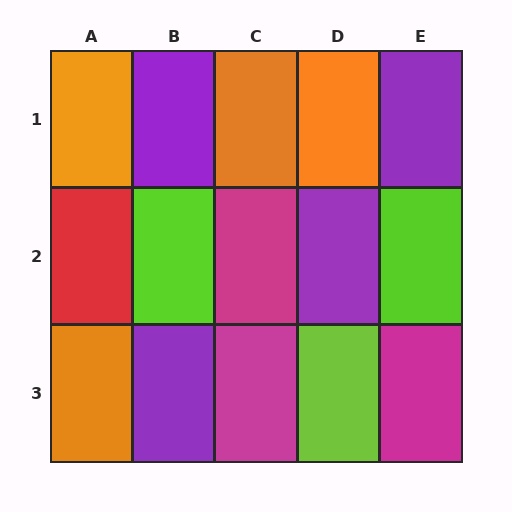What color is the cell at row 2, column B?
Lime.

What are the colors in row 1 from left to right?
Orange, purple, orange, orange, purple.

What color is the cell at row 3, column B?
Purple.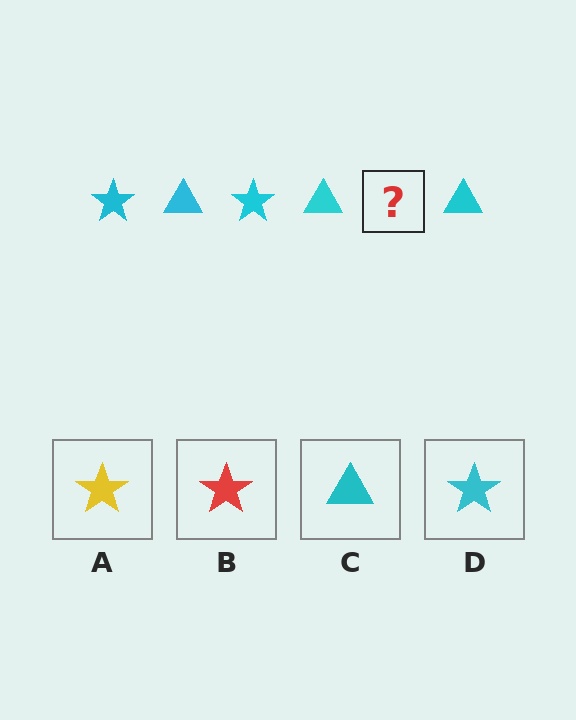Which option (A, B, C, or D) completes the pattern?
D.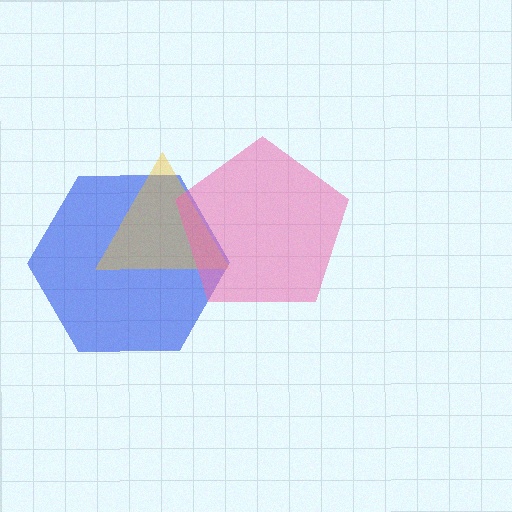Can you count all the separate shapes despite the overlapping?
Yes, there are 3 separate shapes.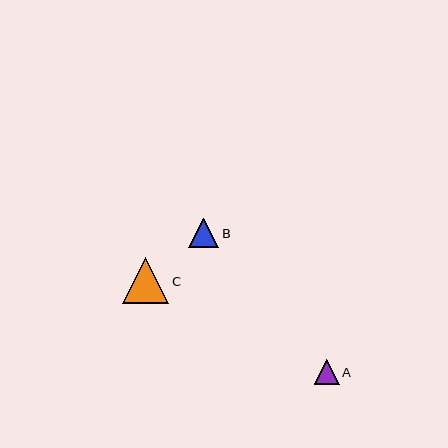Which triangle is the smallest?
Triangle A is the smallest with a size of approximately 25 pixels.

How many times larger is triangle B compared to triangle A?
Triangle B is approximately 1.2 times the size of triangle A.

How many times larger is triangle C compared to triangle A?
Triangle C is approximately 1.9 times the size of triangle A.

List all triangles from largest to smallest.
From largest to smallest: C, B, A.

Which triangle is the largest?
Triangle C is the largest with a size of approximately 47 pixels.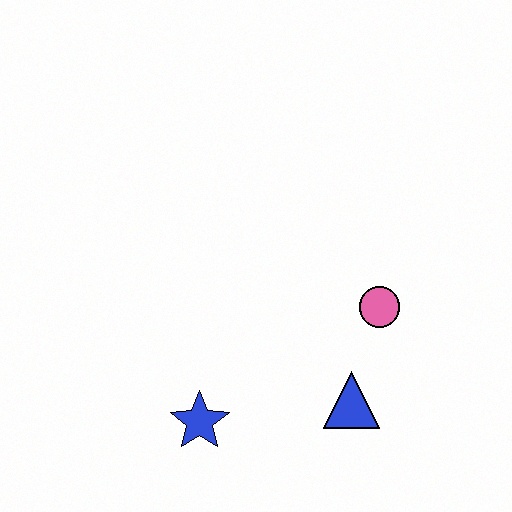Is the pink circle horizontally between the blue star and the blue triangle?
No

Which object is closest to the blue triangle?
The pink circle is closest to the blue triangle.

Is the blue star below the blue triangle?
Yes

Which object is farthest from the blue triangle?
The blue star is farthest from the blue triangle.